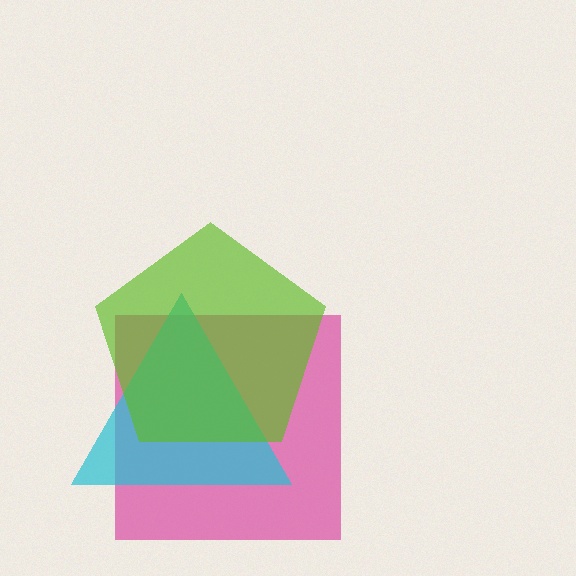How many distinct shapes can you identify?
There are 3 distinct shapes: a magenta square, a cyan triangle, a lime pentagon.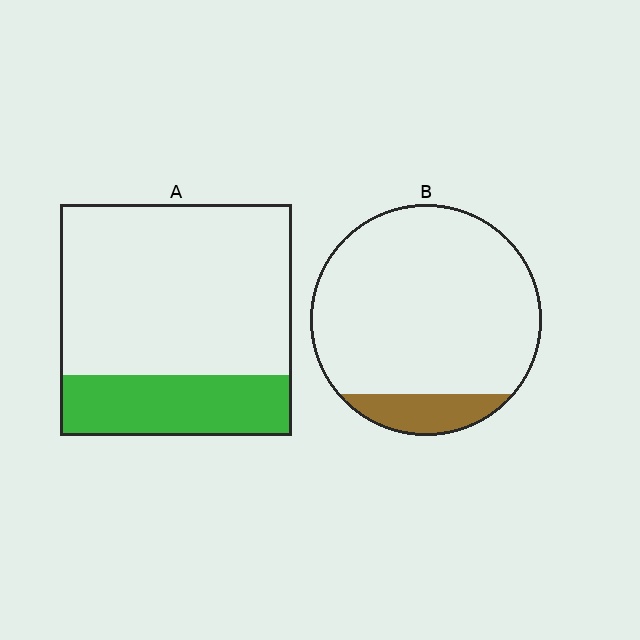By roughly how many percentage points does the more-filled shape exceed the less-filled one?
By roughly 15 percentage points (A over B).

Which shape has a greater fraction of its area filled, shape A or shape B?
Shape A.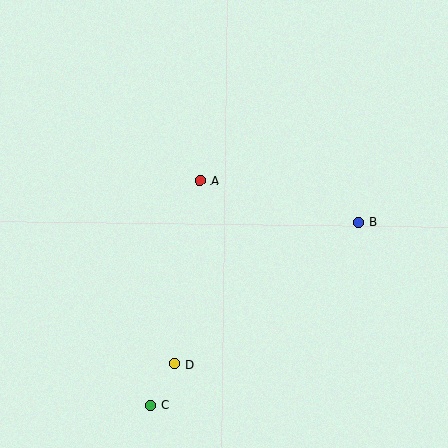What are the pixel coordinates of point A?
Point A is at (200, 180).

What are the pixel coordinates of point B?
Point B is at (358, 222).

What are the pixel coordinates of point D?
Point D is at (174, 364).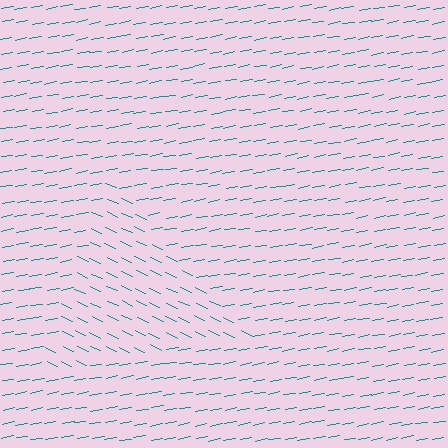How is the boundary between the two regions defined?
The boundary is defined purely by a change in line orientation (approximately 35 degrees difference). All lines are the same color and thickness.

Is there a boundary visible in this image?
Yes, there is a texture boundary formed by a change in line orientation.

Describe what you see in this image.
The image is filled with small teal line segments. A triangle region in the image has lines oriented differently from the surrounding lines, creating a visible texture boundary.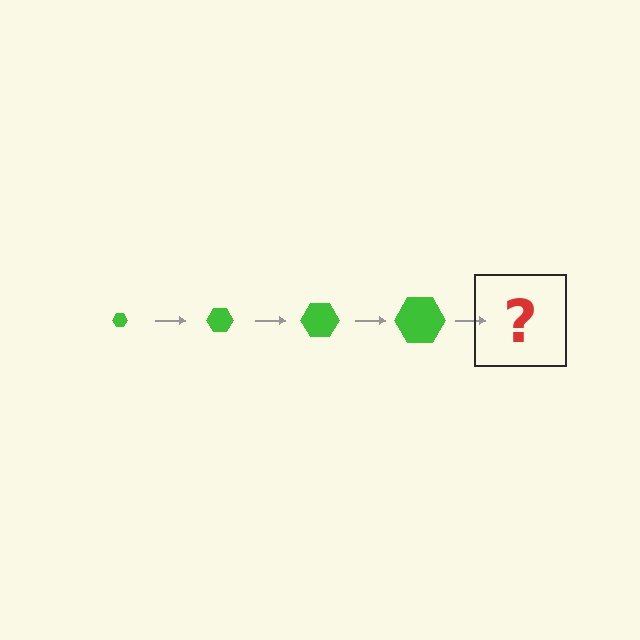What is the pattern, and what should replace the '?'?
The pattern is that the hexagon gets progressively larger each step. The '?' should be a green hexagon, larger than the previous one.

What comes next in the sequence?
The next element should be a green hexagon, larger than the previous one.